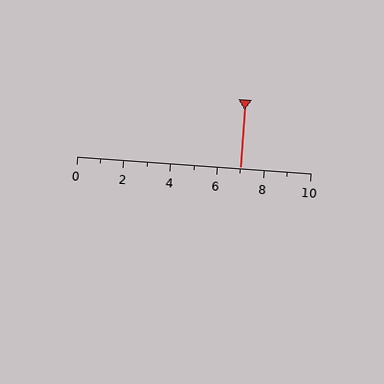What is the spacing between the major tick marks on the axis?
The major ticks are spaced 2 apart.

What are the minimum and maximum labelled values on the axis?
The axis runs from 0 to 10.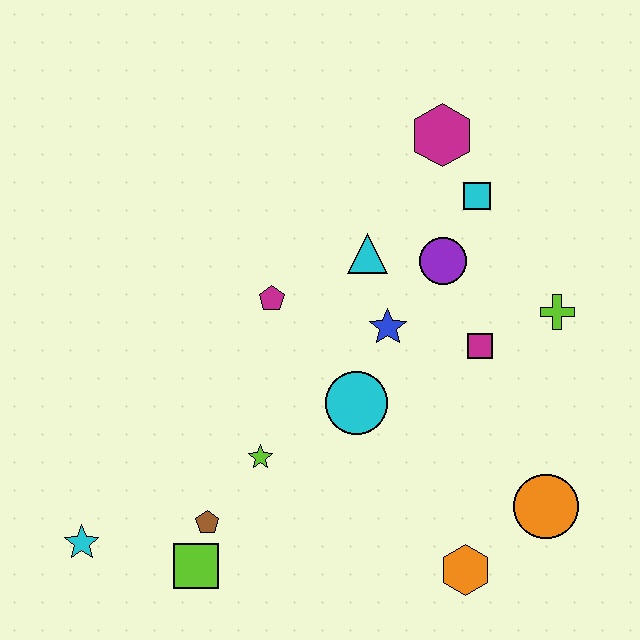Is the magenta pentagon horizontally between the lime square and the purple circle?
Yes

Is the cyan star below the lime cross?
Yes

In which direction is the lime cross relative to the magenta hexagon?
The lime cross is below the magenta hexagon.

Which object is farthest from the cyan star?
The magenta hexagon is farthest from the cyan star.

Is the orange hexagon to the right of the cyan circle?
Yes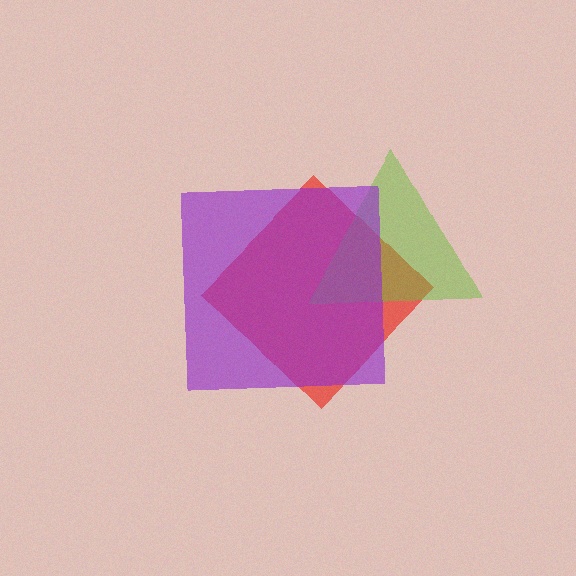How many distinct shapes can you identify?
There are 3 distinct shapes: a red diamond, a lime triangle, a purple square.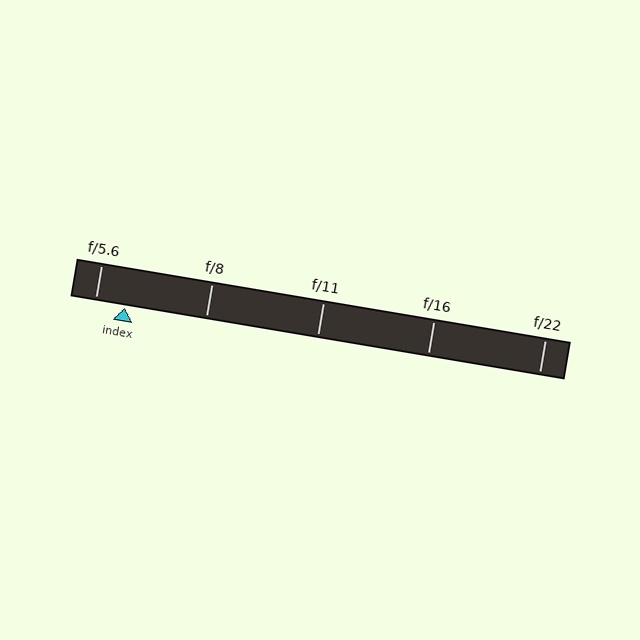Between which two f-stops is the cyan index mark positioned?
The index mark is between f/5.6 and f/8.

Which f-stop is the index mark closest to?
The index mark is closest to f/5.6.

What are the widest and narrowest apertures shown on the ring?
The widest aperture shown is f/5.6 and the narrowest is f/22.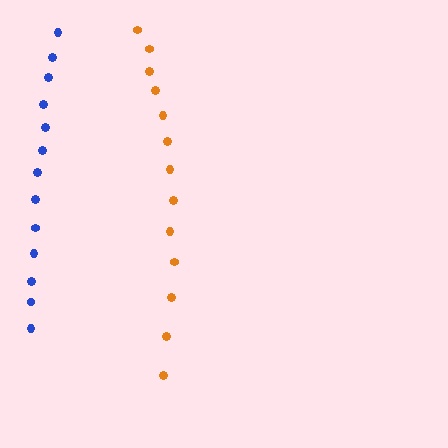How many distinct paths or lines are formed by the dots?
There are 2 distinct paths.